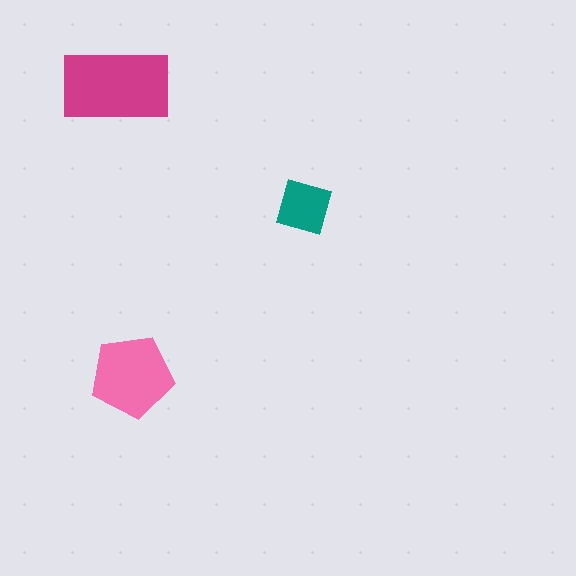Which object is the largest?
The magenta rectangle.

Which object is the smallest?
The teal square.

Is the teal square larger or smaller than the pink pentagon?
Smaller.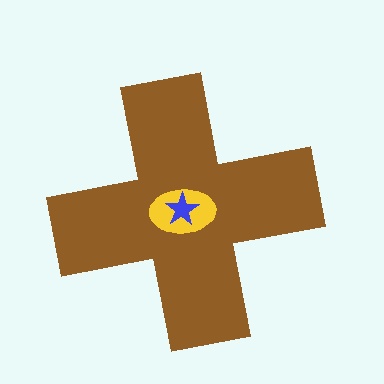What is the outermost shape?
The brown cross.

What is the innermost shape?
The blue star.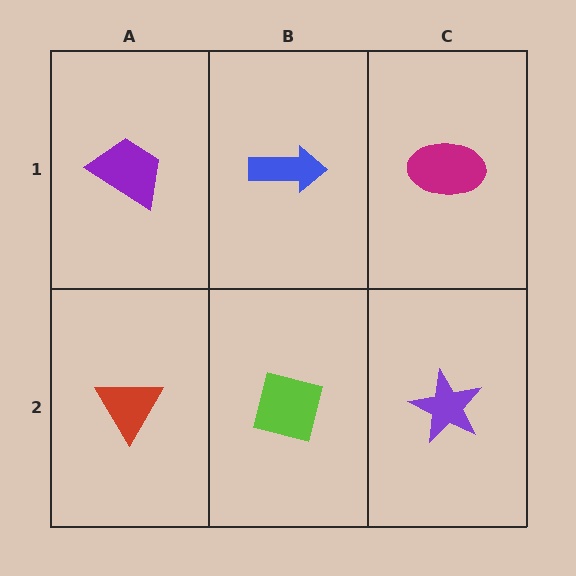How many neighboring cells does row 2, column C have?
2.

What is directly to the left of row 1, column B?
A purple trapezoid.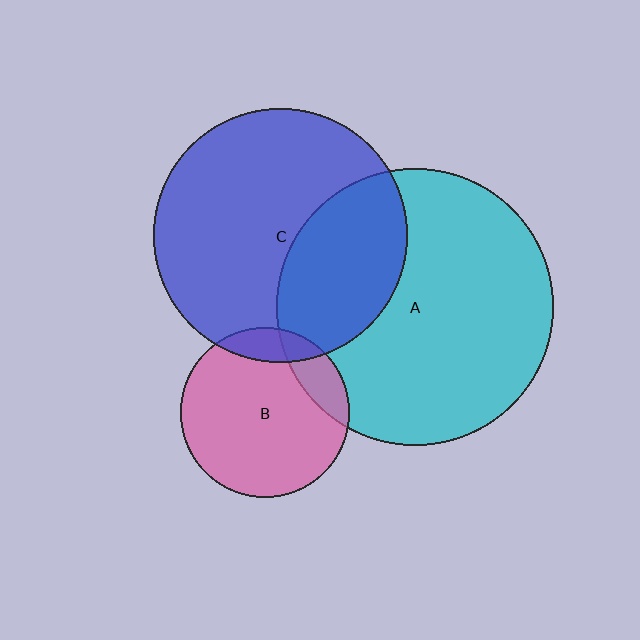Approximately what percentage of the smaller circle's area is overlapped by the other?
Approximately 15%.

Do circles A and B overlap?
Yes.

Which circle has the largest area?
Circle A (cyan).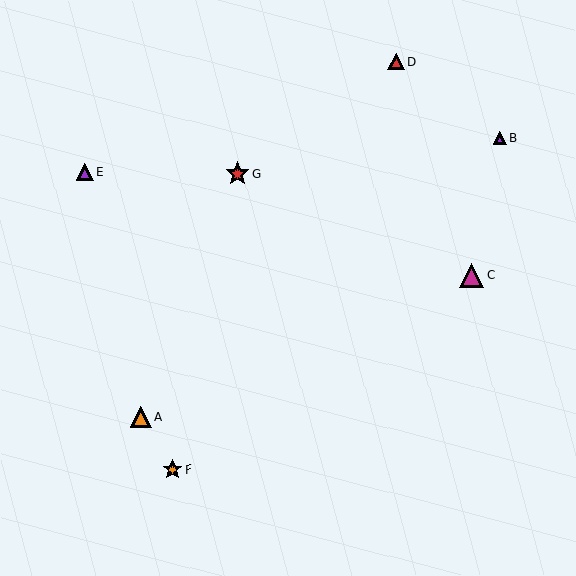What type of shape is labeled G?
Shape G is a red star.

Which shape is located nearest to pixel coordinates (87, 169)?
The purple triangle (labeled E) at (85, 172) is nearest to that location.